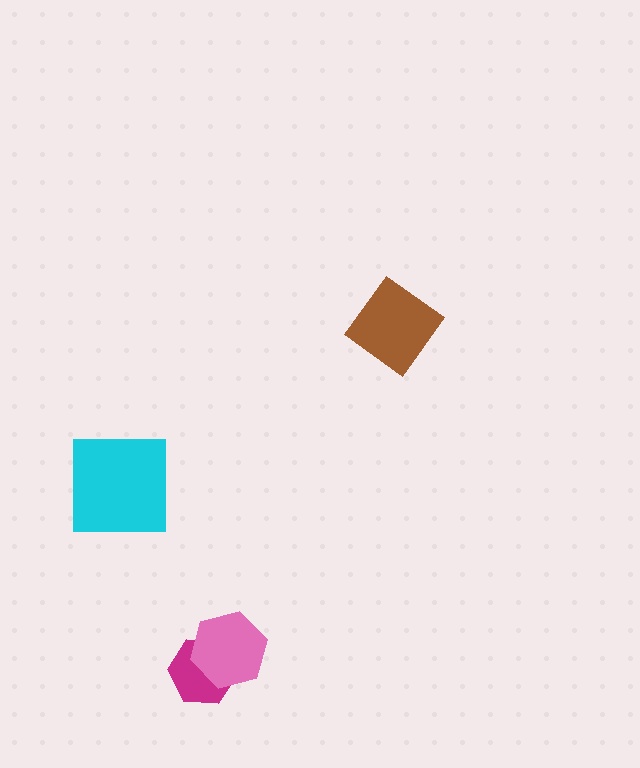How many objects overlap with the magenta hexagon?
1 object overlaps with the magenta hexagon.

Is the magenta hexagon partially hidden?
Yes, it is partially covered by another shape.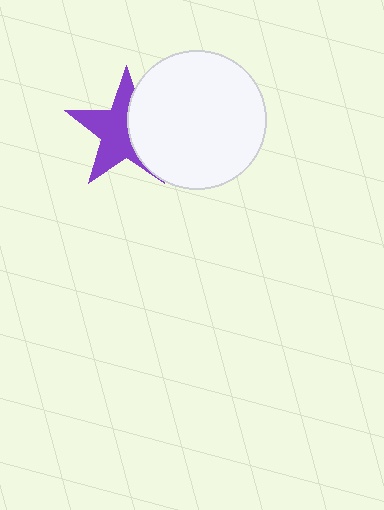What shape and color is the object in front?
The object in front is a white circle.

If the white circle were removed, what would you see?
You would see the complete purple star.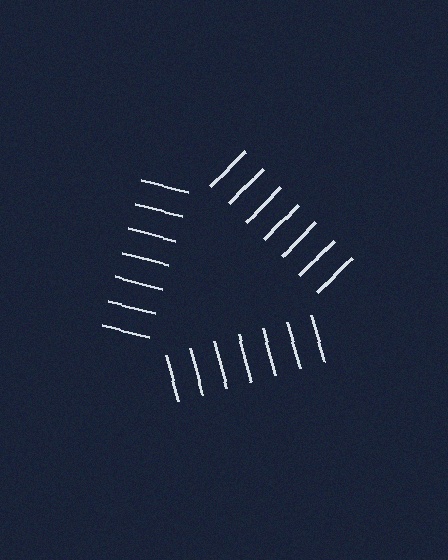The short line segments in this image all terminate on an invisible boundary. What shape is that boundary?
An illusory triangle — the line segments terminate on its edges but no continuous stroke is drawn.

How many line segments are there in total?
21 — 7 along each of the 3 edges.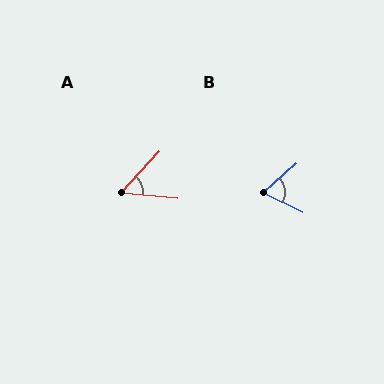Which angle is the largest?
B, at approximately 67 degrees.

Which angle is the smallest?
A, at approximately 53 degrees.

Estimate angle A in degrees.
Approximately 53 degrees.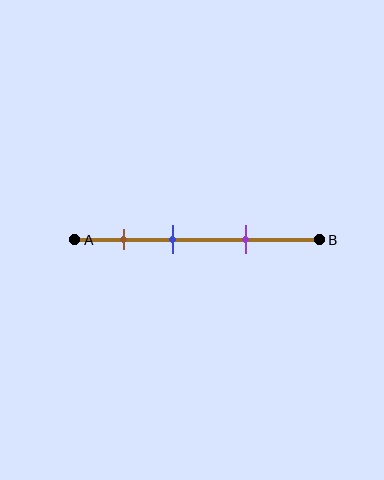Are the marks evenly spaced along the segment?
Yes, the marks are approximately evenly spaced.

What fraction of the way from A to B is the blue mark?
The blue mark is approximately 40% (0.4) of the way from A to B.